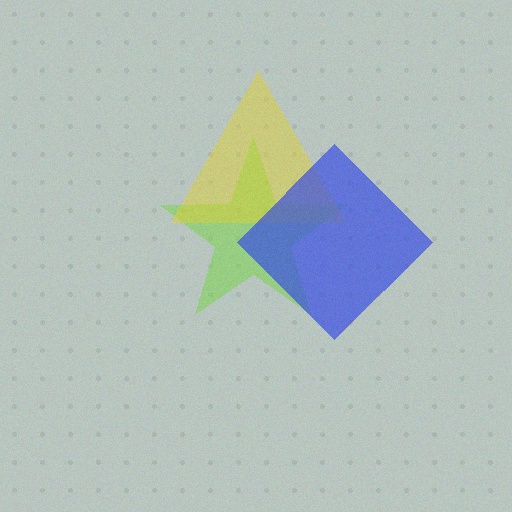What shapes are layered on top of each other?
The layered shapes are: a lime star, a yellow triangle, a blue diamond.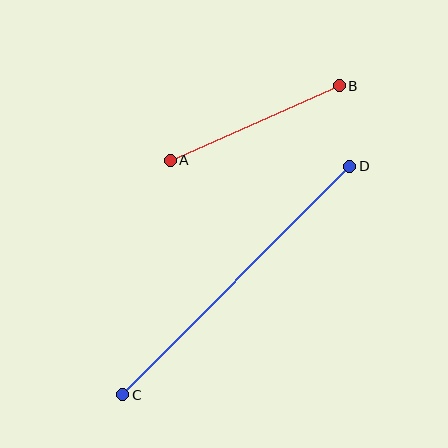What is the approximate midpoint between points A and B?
The midpoint is at approximately (255, 123) pixels.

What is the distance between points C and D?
The distance is approximately 322 pixels.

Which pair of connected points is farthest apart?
Points C and D are farthest apart.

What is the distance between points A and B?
The distance is approximately 185 pixels.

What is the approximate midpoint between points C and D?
The midpoint is at approximately (236, 280) pixels.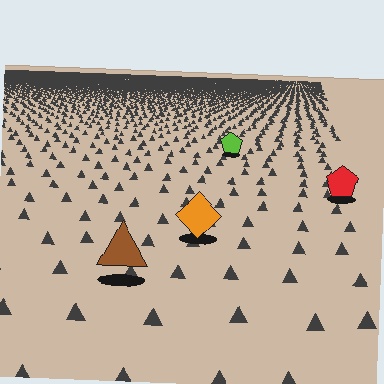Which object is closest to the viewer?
The brown triangle is closest. The texture marks near it are larger and more spread out.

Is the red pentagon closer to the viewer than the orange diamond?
No. The orange diamond is closer — you can tell from the texture gradient: the ground texture is coarser near it.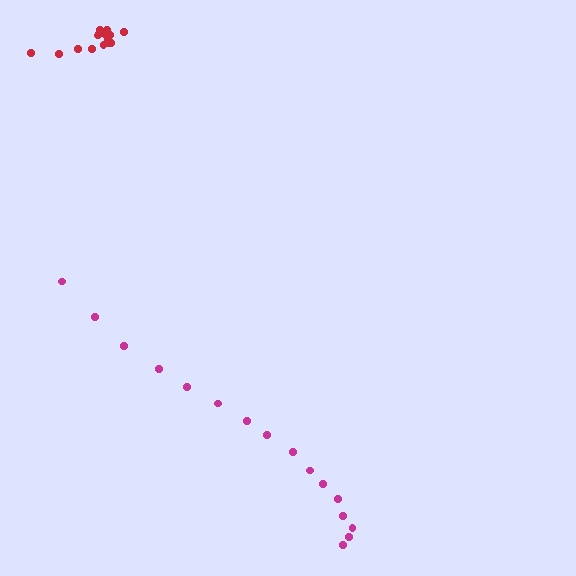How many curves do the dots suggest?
There are 2 distinct paths.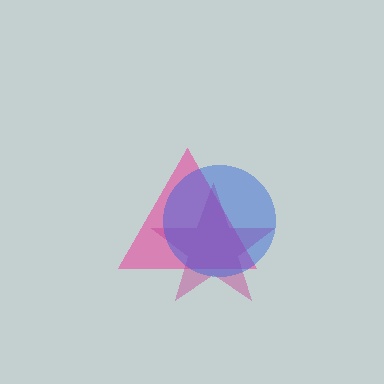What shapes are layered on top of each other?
The layered shapes are: a pink triangle, a magenta star, a blue circle.